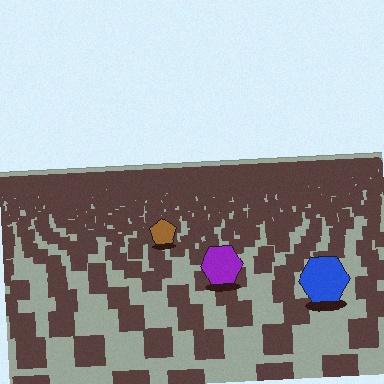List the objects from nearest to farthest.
From nearest to farthest: the blue hexagon, the purple hexagon, the brown pentagon.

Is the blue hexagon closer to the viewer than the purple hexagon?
Yes. The blue hexagon is closer — you can tell from the texture gradient: the ground texture is coarser near it.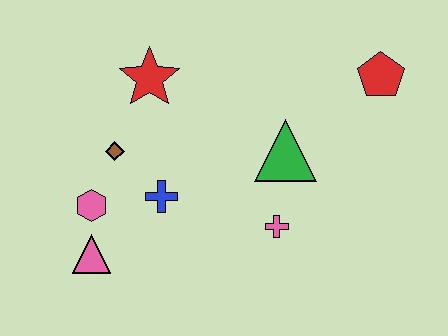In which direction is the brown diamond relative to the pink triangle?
The brown diamond is above the pink triangle.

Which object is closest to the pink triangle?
The pink hexagon is closest to the pink triangle.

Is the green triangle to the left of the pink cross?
No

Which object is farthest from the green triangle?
The pink triangle is farthest from the green triangle.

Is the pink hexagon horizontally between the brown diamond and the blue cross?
No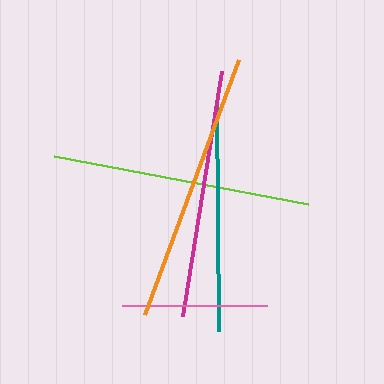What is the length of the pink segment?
The pink segment is approximately 145 pixels long.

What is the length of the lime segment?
The lime segment is approximately 258 pixels long.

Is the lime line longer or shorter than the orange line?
The orange line is longer than the lime line.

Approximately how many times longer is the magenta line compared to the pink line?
The magenta line is approximately 1.7 times the length of the pink line.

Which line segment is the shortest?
The pink line is the shortest at approximately 145 pixels.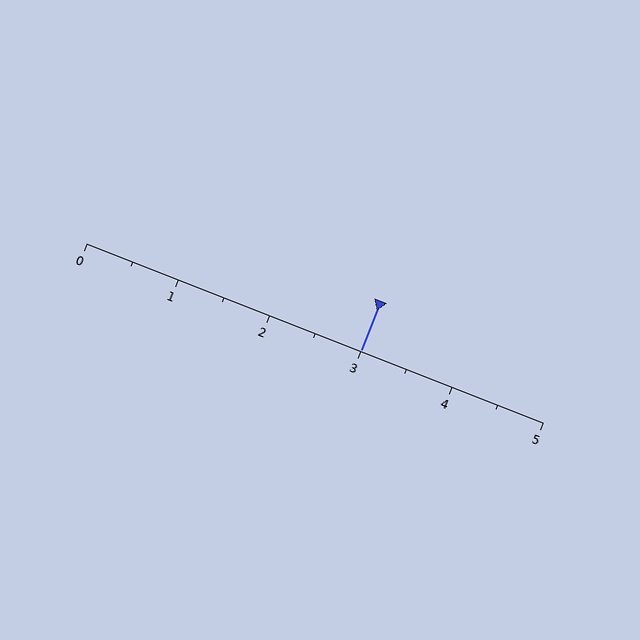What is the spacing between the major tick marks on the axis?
The major ticks are spaced 1 apart.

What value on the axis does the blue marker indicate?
The marker indicates approximately 3.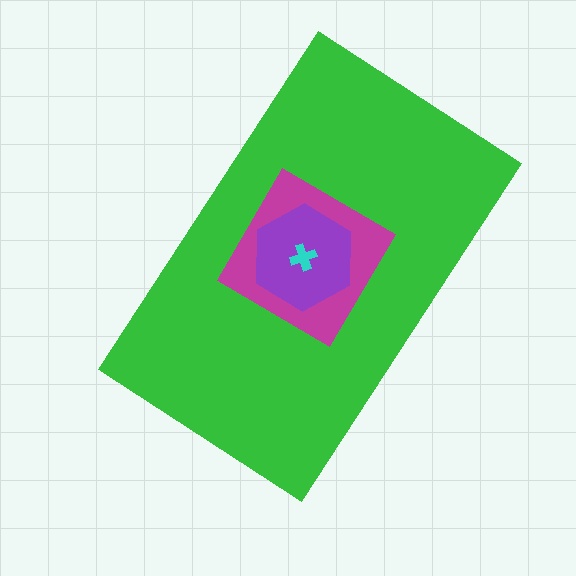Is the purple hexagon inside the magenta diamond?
Yes.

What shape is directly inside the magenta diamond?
The purple hexagon.